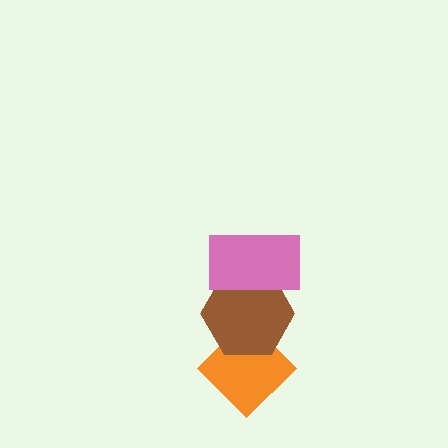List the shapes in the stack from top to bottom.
From top to bottom: the pink rectangle, the brown hexagon, the orange diamond.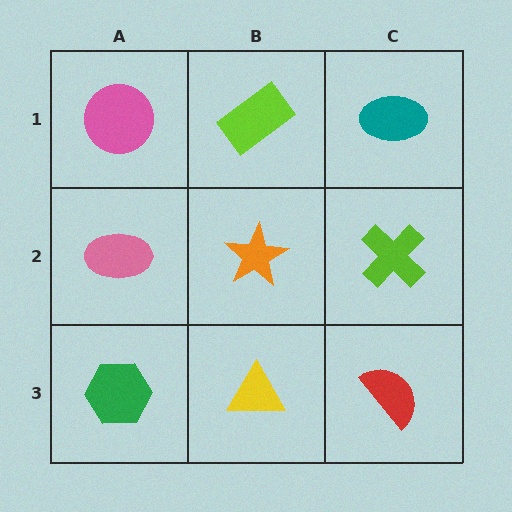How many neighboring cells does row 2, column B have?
4.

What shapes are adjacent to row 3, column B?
An orange star (row 2, column B), a green hexagon (row 3, column A), a red semicircle (row 3, column C).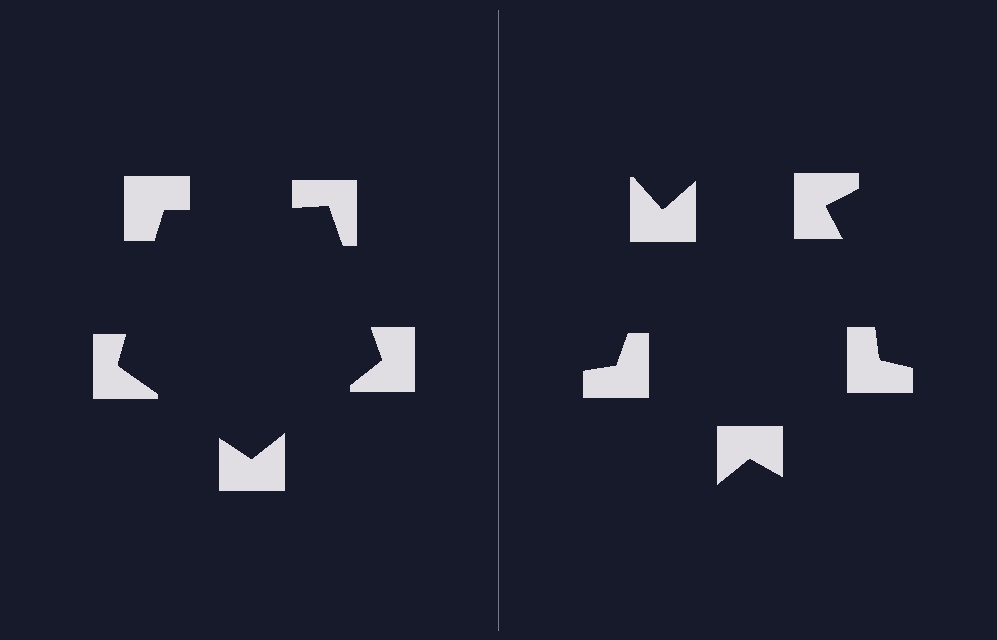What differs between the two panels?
The notched squares are positioned identically on both sides; only the wedge orientations differ. On the left they align to a pentagon; on the right they are misaligned.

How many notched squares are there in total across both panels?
10 — 5 on each side.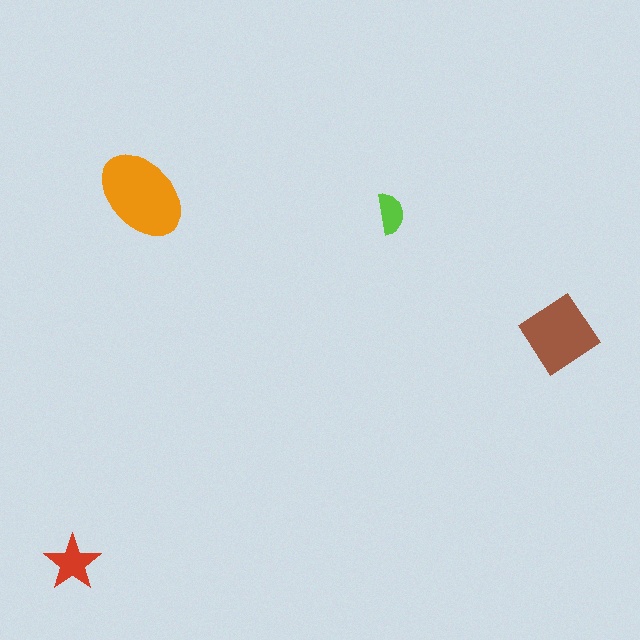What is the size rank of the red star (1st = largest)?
3rd.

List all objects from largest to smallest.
The orange ellipse, the brown diamond, the red star, the lime semicircle.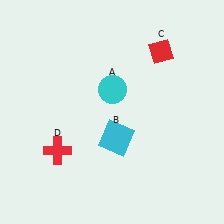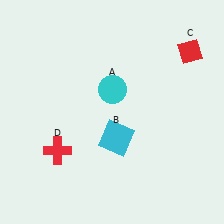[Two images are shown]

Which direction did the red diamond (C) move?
The red diamond (C) moved right.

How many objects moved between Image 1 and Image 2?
1 object moved between the two images.